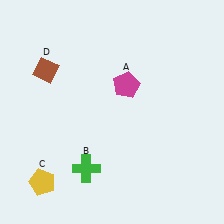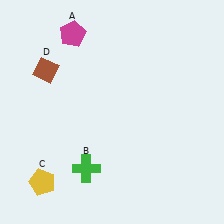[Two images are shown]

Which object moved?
The magenta pentagon (A) moved left.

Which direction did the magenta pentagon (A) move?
The magenta pentagon (A) moved left.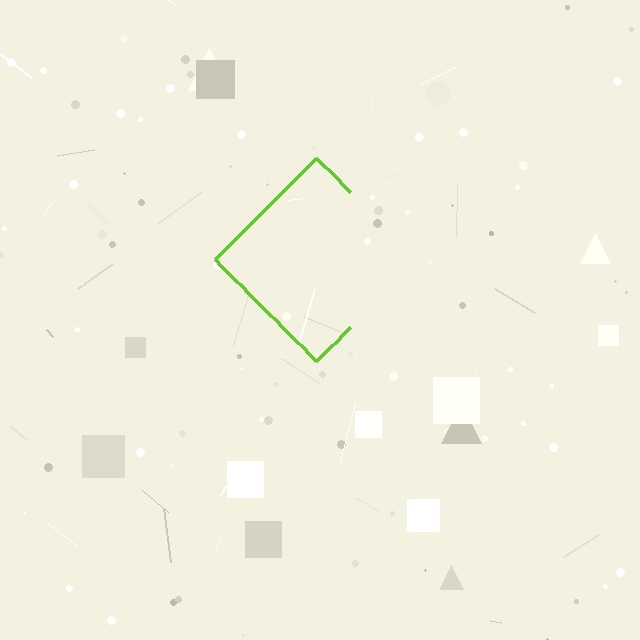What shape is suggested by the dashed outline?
The dashed outline suggests a diamond.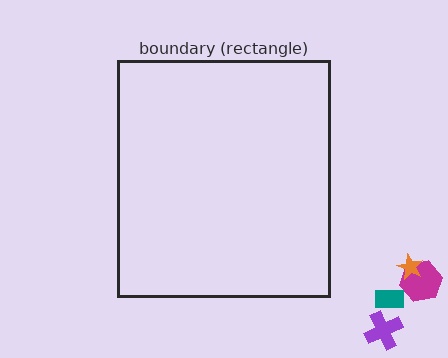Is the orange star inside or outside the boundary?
Outside.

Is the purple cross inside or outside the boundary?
Outside.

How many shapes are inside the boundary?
0 inside, 4 outside.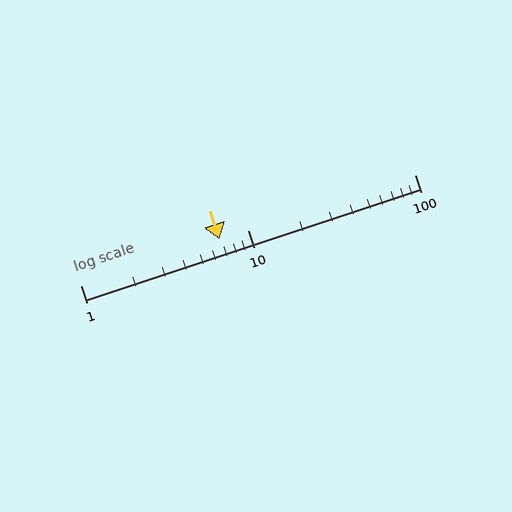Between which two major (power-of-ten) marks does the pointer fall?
The pointer is between 1 and 10.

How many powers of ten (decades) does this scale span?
The scale spans 2 decades, from 1 to 100.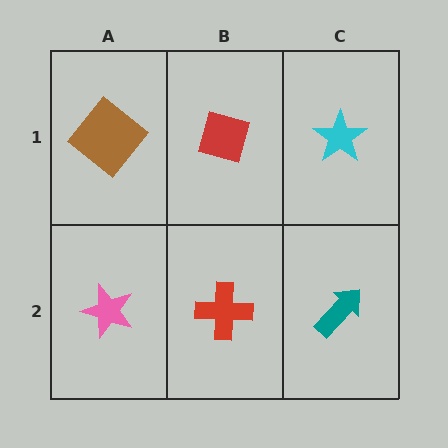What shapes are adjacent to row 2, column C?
A cyan star (row 1, column C), a red cross (row 2, column B).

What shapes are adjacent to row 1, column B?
A red cross (row 2, column B), a brown diamond (row 1, column A), a cyan star (row 1, column C).